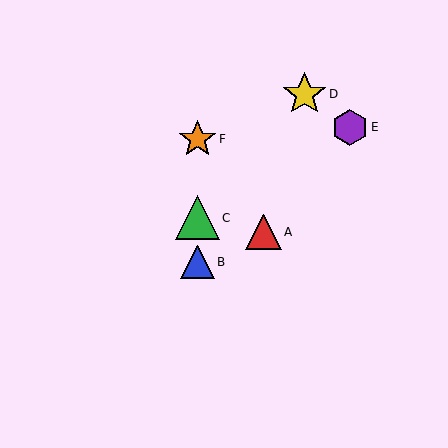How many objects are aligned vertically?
3 objects (B, C, F) are aligned vertically.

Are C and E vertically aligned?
No, C is at x≈197 and E is at x≈350.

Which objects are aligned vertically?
Objects B, C, F are aligned vertically.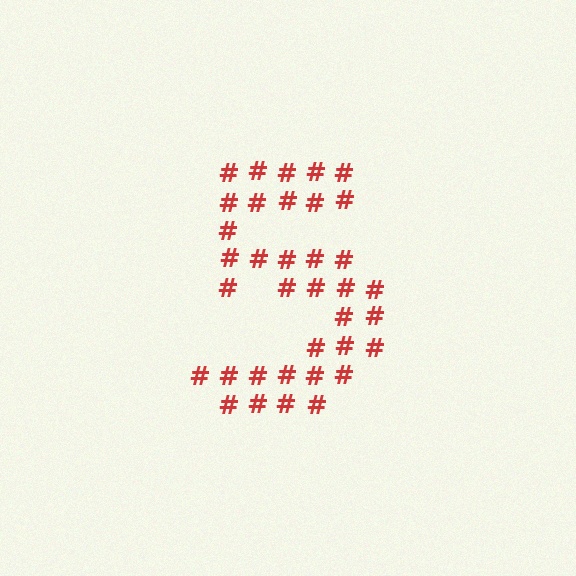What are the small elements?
The small elements are hash symbols.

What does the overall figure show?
The overall figure shows the digit 5.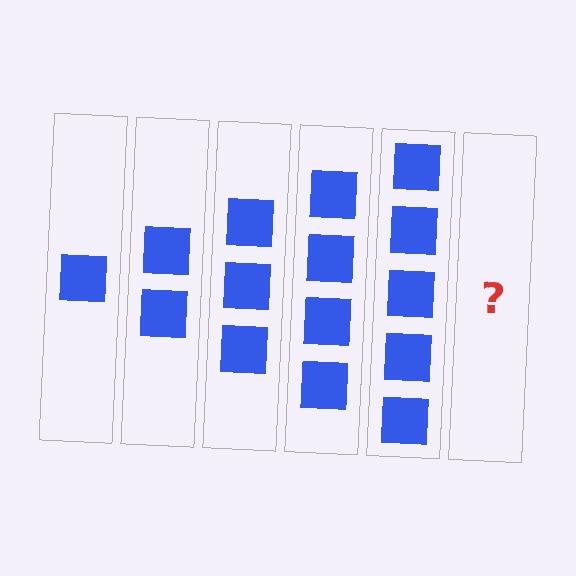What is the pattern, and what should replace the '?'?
The pattern is that each step adds one more square. The '?' should be 6 squares.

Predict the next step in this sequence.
The next step is 6 squares.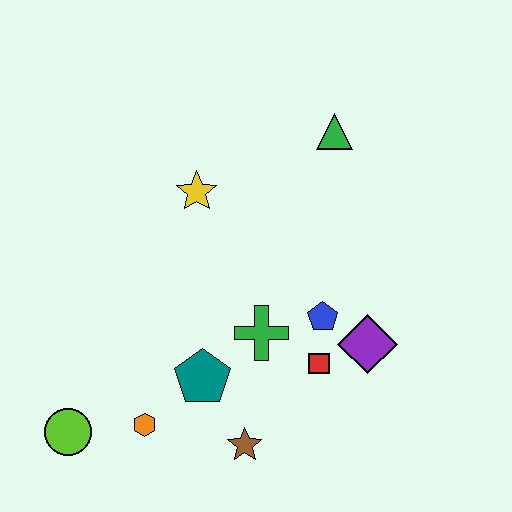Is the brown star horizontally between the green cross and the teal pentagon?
Yes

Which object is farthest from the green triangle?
The lime circle is farthest from the green triangle.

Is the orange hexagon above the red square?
No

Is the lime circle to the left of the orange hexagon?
Yes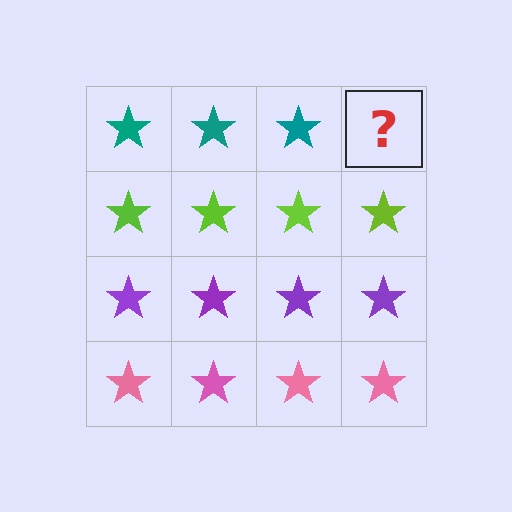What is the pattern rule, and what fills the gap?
The rule is that each row has a consistent color. The gap should be filled with a teal star.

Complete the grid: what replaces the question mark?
The question mark should be replaced with a teal star.